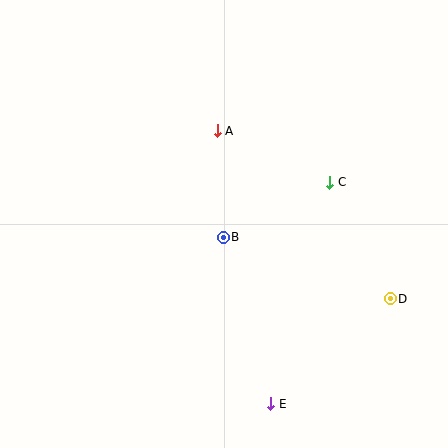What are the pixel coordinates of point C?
Point C is at (329, 182).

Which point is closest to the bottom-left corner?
Point E is closest to the bottom-left corner.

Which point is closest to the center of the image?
Point B at (223, 237) is closest to the center.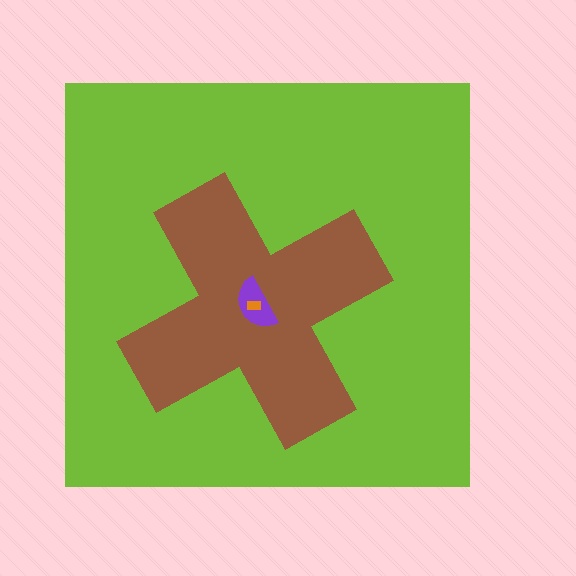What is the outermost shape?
The lime square.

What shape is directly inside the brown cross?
The purple semicircle.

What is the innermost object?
The orange rectangle.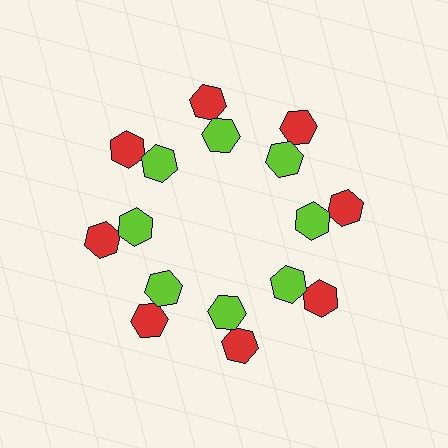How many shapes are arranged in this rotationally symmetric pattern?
There are 16 shapes, arranged in 8 groups of 2.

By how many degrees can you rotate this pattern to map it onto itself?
The pattern maps onto itself every 45 degrees of rotation.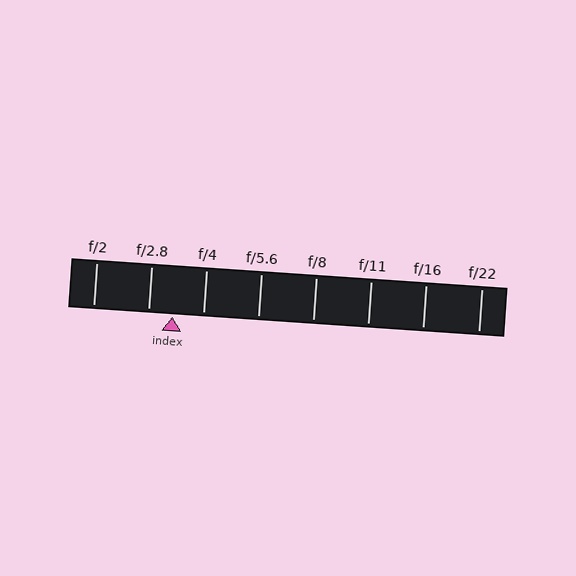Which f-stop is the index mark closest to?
The index mark is closest to f/2.8.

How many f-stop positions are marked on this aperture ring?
There are 8 f-stop positions marked.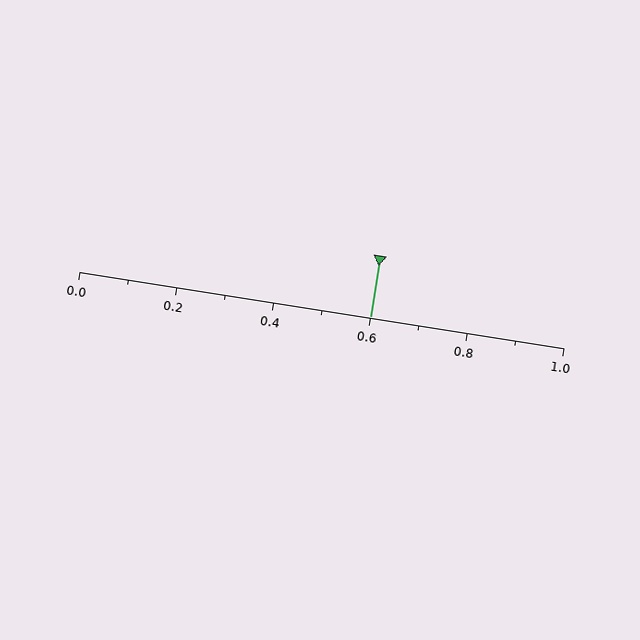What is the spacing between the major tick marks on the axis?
The major ticks are spaced 0.2 apart.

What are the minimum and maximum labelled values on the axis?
The axis runs from 0.0 to 1.0.